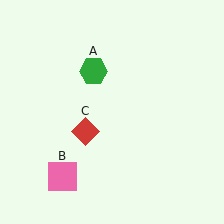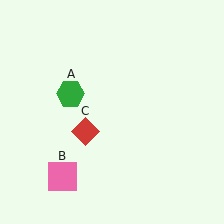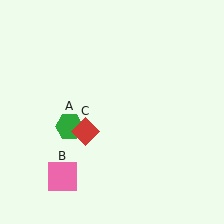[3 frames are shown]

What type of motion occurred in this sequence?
The green hexagon (object A) rotated counterclockwise around the center of the scene.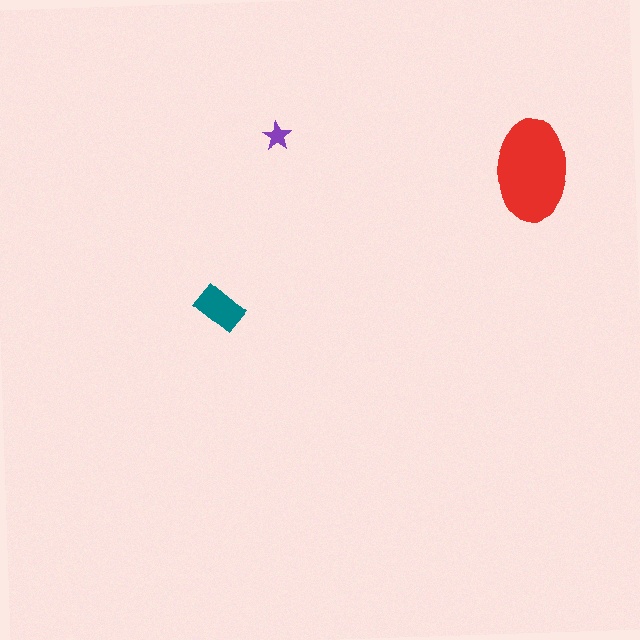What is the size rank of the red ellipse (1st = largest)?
1st.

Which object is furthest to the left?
The teal rectangle is leftmost.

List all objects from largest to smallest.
The red ellipse, the teal rectangle, the purple star.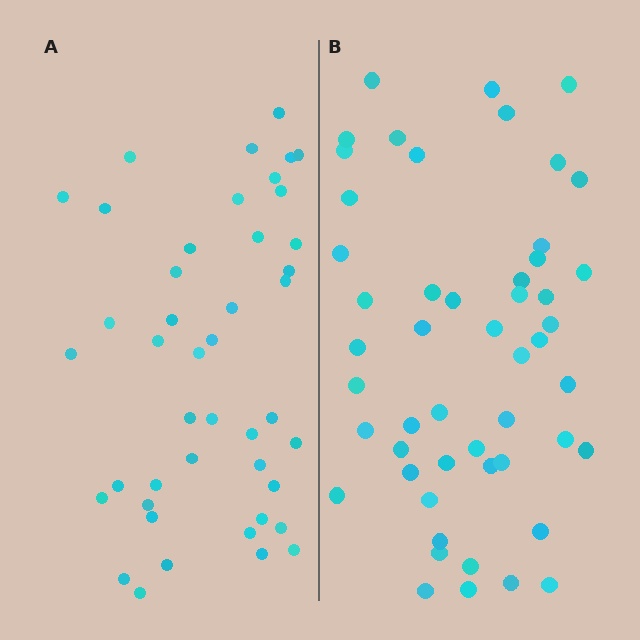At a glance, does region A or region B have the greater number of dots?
Region B (the right region) has more dots.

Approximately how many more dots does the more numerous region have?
Region B has roughly 8 or so more dots than region A.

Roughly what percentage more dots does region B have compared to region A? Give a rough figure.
About 15% more.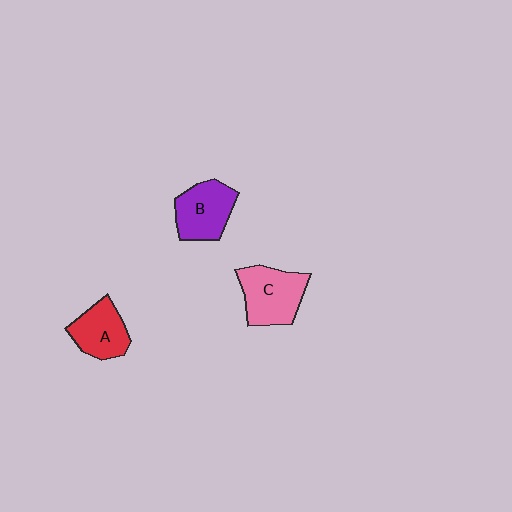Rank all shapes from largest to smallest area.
From largest to smallest: C (pink), B (purple), A (red).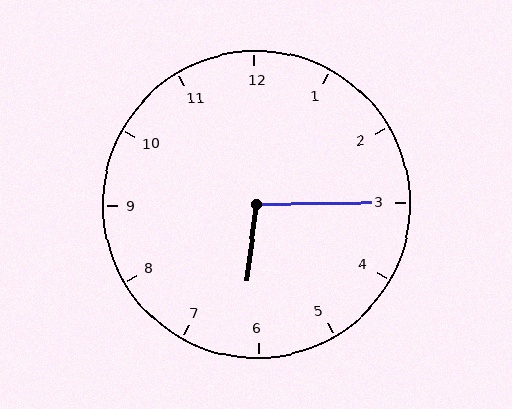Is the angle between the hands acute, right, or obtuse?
It is obtuse.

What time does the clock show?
6:15.